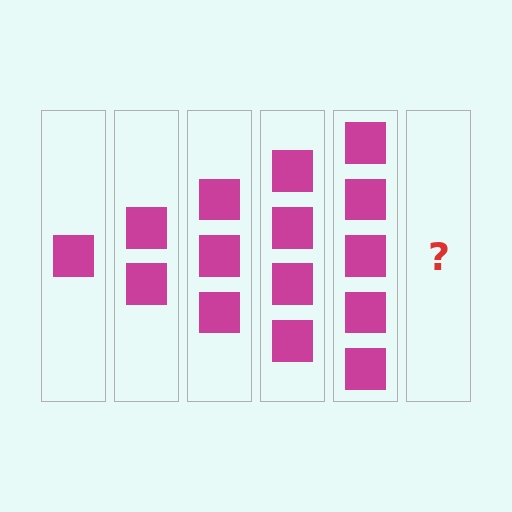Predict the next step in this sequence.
The next step is 6 squares.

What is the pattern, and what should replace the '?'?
The pattern is that each step adds one more square. The '?' should be 6 squares.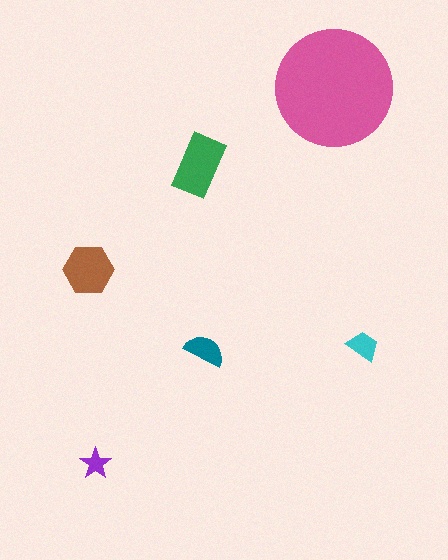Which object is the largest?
The pink circle.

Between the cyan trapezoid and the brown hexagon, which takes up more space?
The brown hexagon.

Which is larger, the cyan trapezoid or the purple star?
The cyan trapezoid.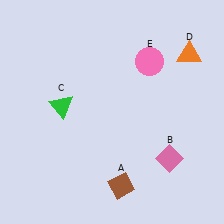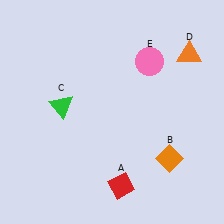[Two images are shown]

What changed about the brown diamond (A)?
In Image 1, A is brown. In Image 2, it changed to red.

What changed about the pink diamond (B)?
In Image 1, B is pink. In Image 2, it changed to orange.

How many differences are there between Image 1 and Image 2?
There are 2 differences between the two images.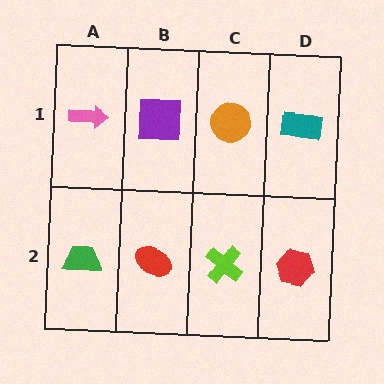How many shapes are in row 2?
4 shapes.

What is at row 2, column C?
A lime cross.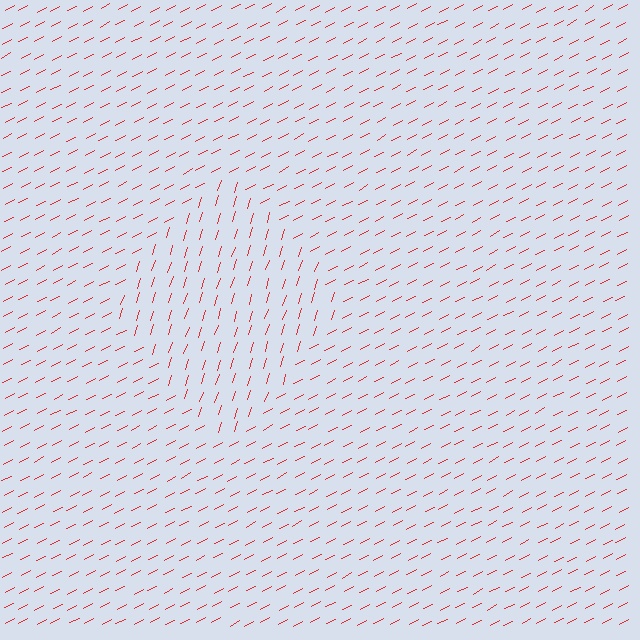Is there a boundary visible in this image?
Yes, there is a texture boundary formed by a change in line orientation.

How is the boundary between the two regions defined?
The boundary is defined purely by a change in line orientation (approximately 45 degrees difference). All lines are the same color and thickness.